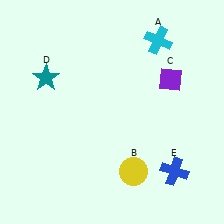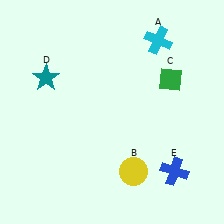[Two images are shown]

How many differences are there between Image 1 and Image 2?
There is 1 difference between the two images.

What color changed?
The diamond (C) changed from purple in Image 1 to green in Image 2.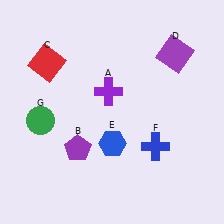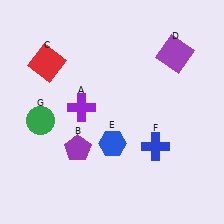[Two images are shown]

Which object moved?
The purple cross (A) moved left.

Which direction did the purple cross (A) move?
The purple cross (A) moved left.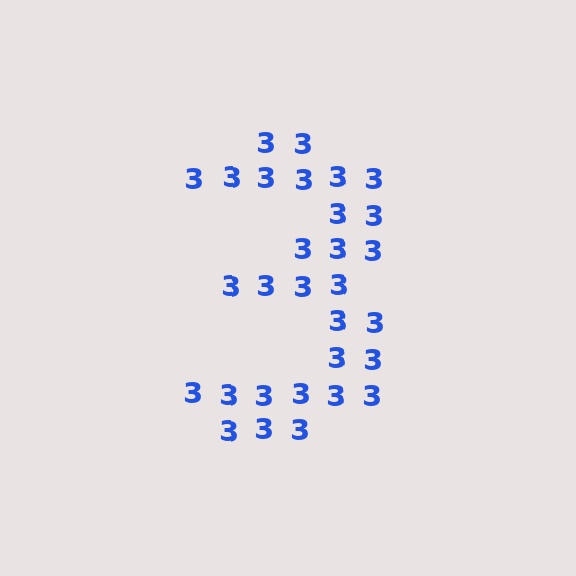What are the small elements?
The small elements are digit 3's.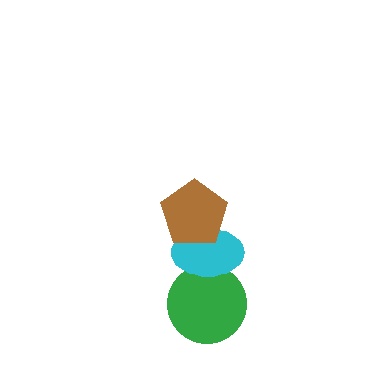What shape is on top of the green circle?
The cyan ellipse is on top of the green circle.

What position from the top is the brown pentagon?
The brown pentagon is 1st from the top.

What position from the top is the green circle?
The green circle is 3rd from the top.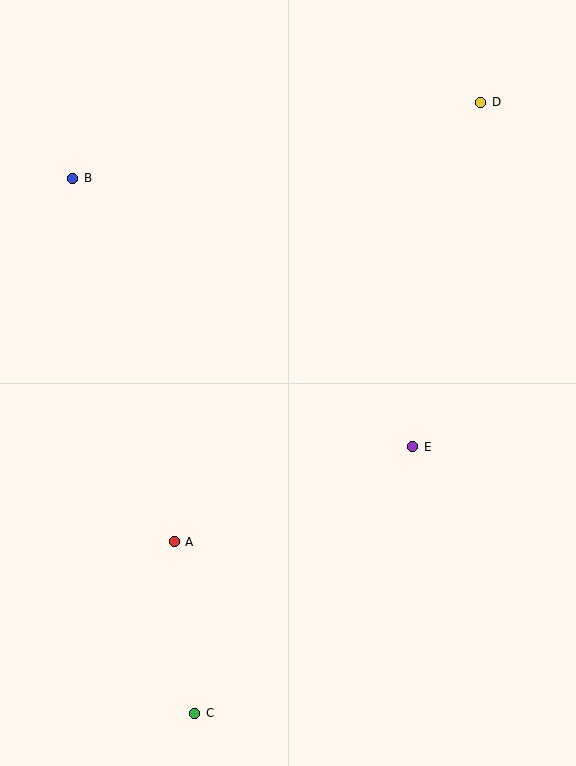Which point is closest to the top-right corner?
Point D is closest to the top-right corner.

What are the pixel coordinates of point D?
Point D is at (481, 102).